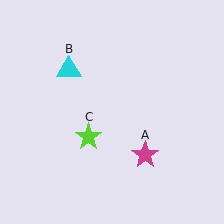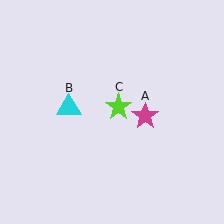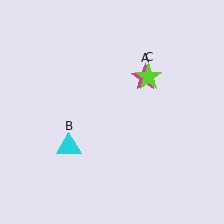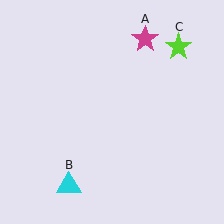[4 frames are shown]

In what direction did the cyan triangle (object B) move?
The cyan triangle (object B) moved down.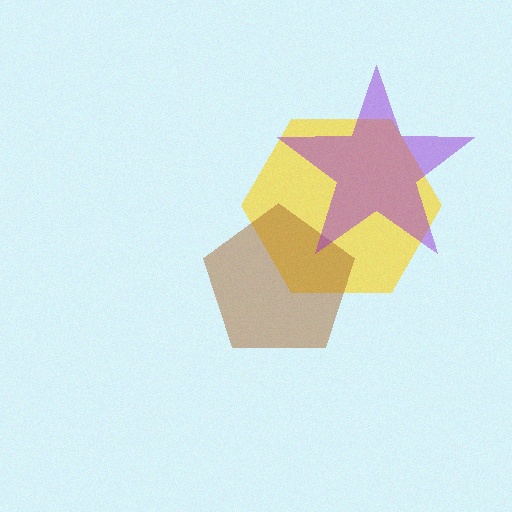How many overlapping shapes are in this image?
There are 3 overlapping shapes in the image.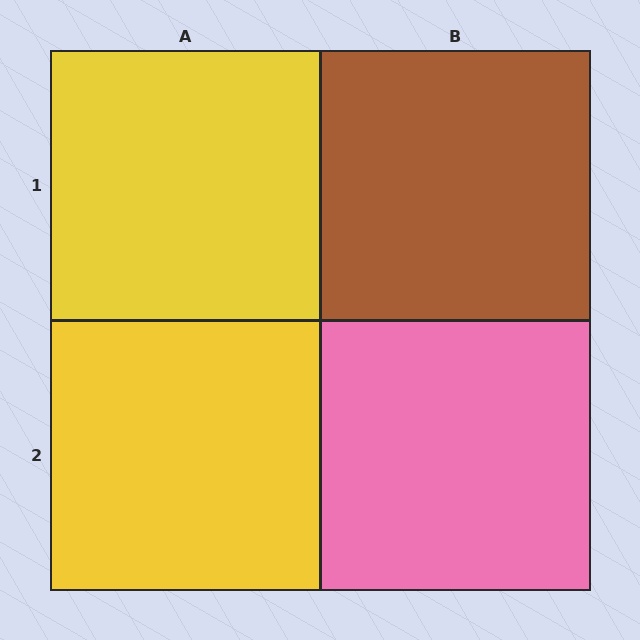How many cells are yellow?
2 cells are yellow.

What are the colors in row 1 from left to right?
Yellow, brown.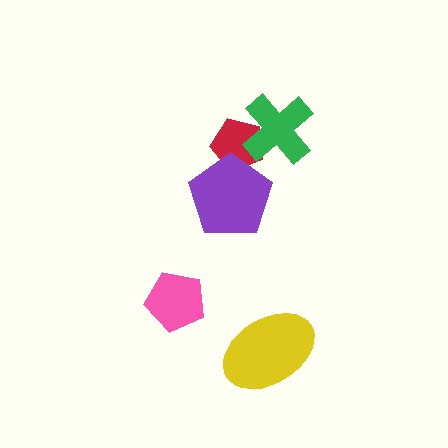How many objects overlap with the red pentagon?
2 objects overlap with the red pentagon.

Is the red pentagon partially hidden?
Yes, it is partially covered by another shape.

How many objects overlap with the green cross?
1 object overlaps with the green cross.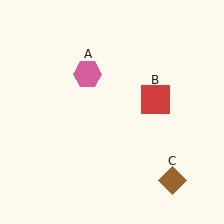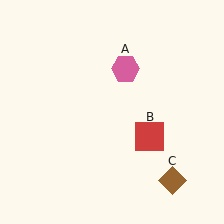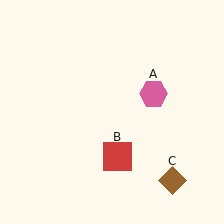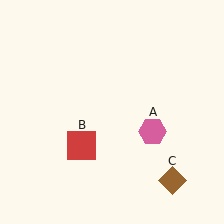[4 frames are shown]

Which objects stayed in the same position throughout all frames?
Brown diamond (object C) remained stationary.